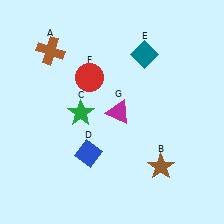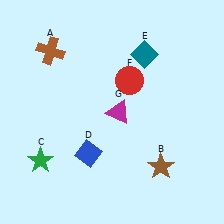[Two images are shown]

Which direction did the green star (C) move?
The green star (C) moved down.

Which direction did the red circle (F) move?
The red circle (F) moved right.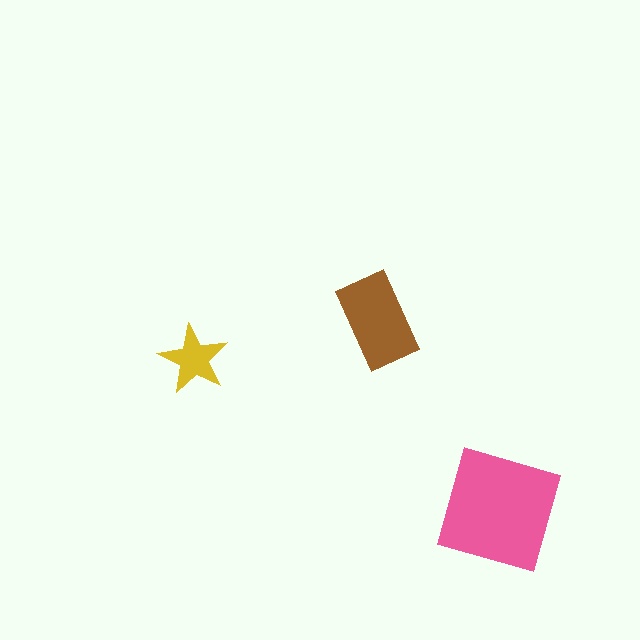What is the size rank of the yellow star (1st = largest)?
3rd.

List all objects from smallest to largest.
The yellow star, the brown rectangle, the pink square.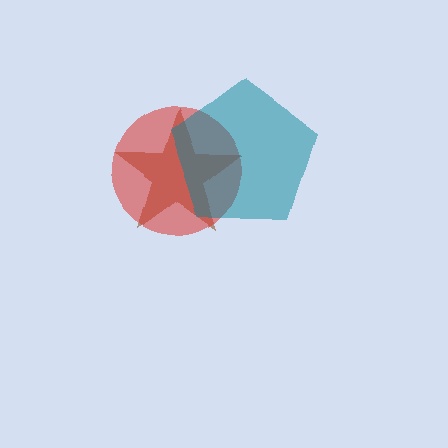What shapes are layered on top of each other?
The layered shapes are: a brown star, a red circle, a teal pentagon.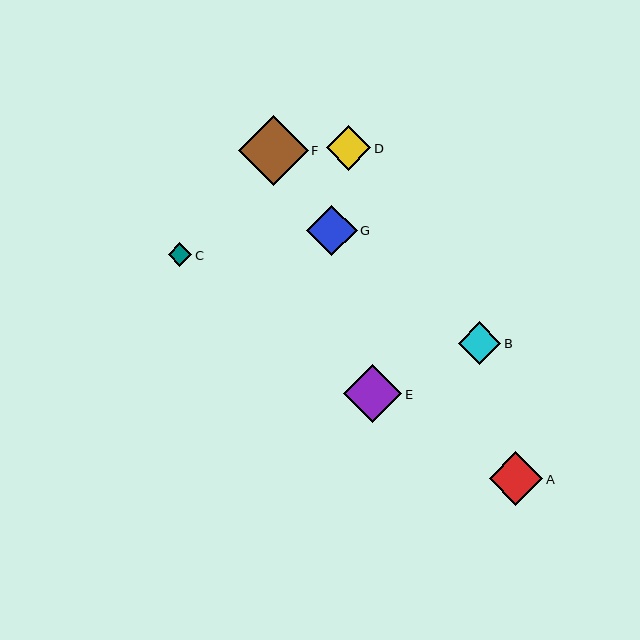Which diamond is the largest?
Diamond F is the largest with a size of approximately 70 pixels.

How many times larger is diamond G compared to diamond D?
Diamond G is approximately 1.1 times the size of diamond D.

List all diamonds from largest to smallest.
From largest to smallest: F, E, A, G, D, B, C.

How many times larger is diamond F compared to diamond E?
Diamond F is approximately 1.2 times the size of diamond E.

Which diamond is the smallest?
Diamond C is the smallest with a size of approximately 24 pixels.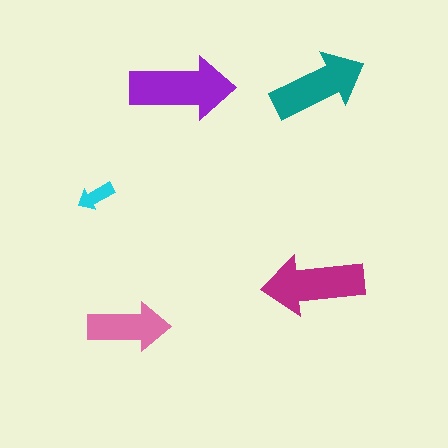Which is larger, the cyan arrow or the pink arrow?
The pink one.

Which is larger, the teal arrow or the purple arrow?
The purple one.